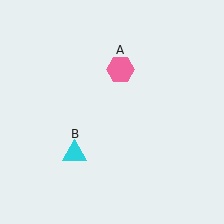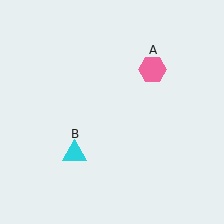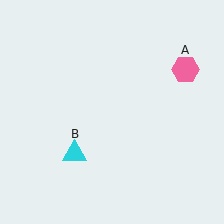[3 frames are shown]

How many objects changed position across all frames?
1 object changed position: pink hexagon (object A).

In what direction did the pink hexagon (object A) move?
The pink hexagon (object A) moved right.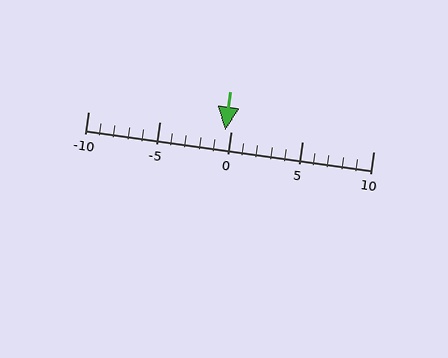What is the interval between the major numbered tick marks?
The major tick marks are spaced 5 units apart.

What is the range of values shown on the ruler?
The ruler shows values from -10 to 10.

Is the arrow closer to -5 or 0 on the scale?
The arrow is closer to 0.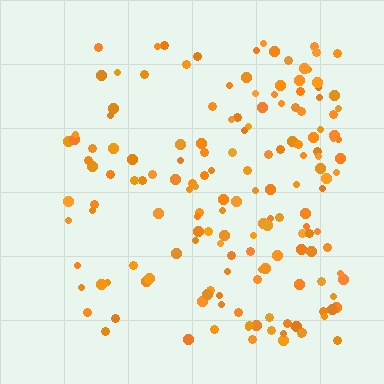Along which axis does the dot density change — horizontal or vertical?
Horizontal.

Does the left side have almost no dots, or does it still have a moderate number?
Still a moderate number, just noticeably fewer than the right.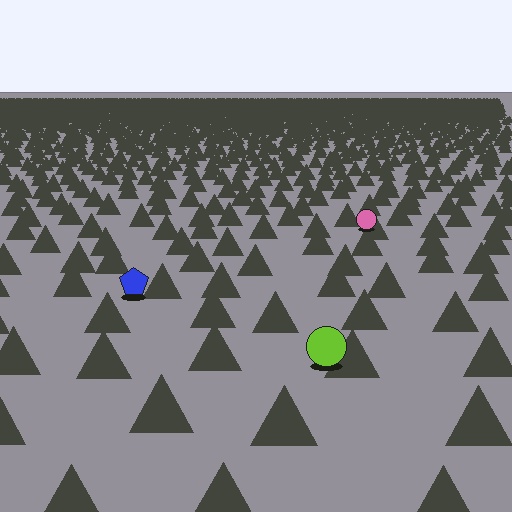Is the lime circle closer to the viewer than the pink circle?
Yes. The lime circle is closer — you can tell from the texture gradient: the ground texture is coarser near it.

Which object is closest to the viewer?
The lime circle is closest. The texture marks near it are larger and more spread out.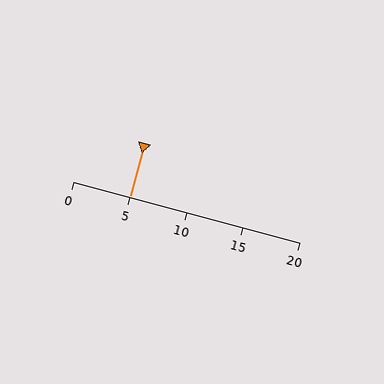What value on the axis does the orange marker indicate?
The marker indicates approximately 5.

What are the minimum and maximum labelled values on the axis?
The axis runs from 0 to 20.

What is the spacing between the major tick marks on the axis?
The major ticks are spaced 5 apart.